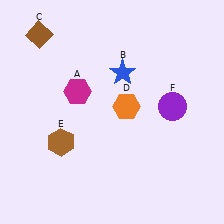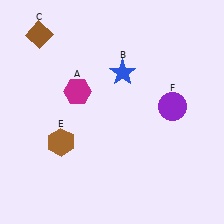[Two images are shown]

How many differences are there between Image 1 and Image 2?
There is 1 difference between the two images.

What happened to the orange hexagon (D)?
The orange hexagon (D) was removed in Image 2. It was in the top-right area of Image 1.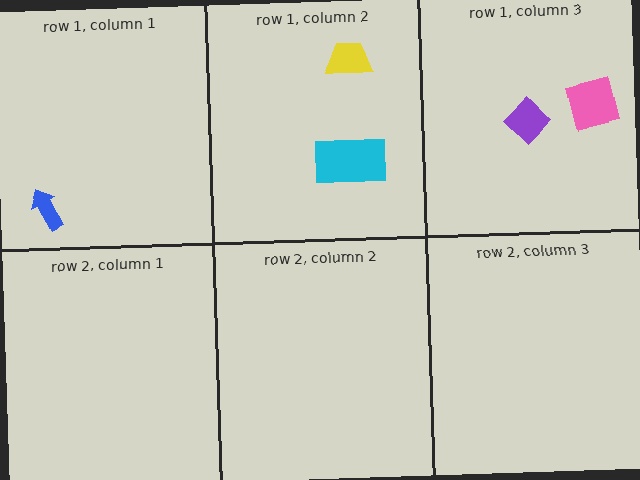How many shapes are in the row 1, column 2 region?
2.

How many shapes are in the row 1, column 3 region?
2.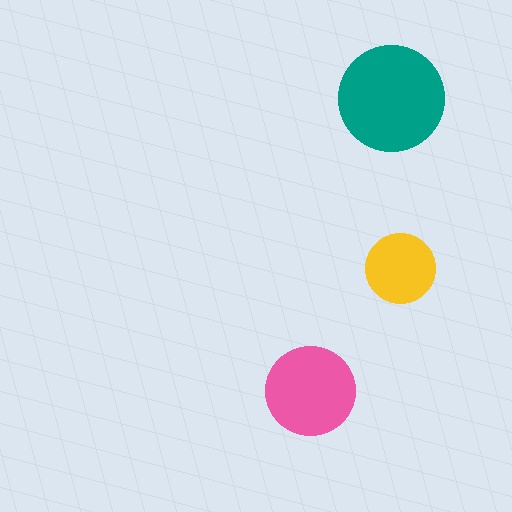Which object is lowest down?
The pink circle is bottommost.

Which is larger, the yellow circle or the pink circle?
The pink one.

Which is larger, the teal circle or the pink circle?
The teal one.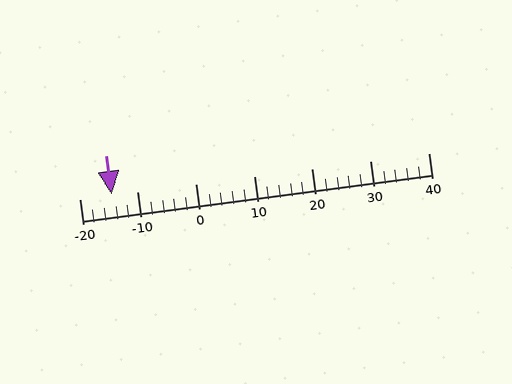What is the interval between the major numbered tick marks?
The major tick marks are spaced 10 units apart.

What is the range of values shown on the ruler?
The ruler shows values from -20 to 40.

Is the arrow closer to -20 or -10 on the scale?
The arrow is closer to -10.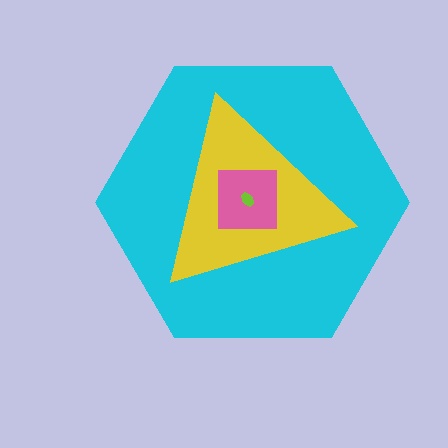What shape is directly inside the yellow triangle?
The pink square.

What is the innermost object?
The lime ellipse.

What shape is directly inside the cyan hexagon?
The yellow triangle.